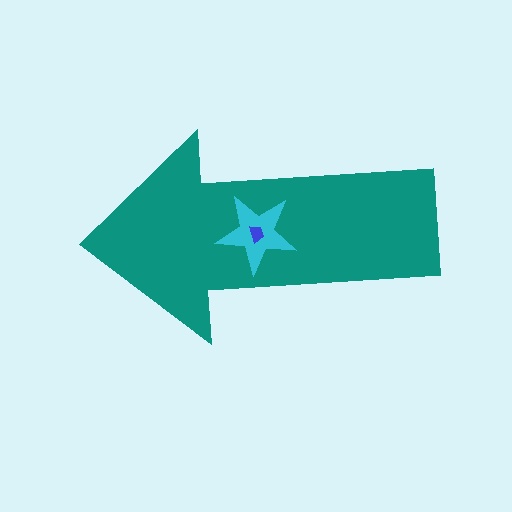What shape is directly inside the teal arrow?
The cyan star.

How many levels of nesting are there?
3.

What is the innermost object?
The blue trapezoid.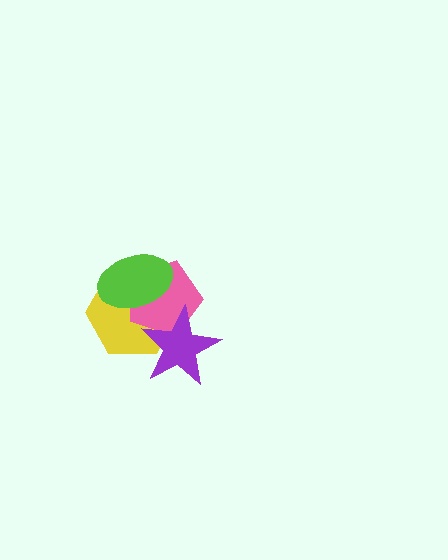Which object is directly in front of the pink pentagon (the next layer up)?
The lime ellipse is directly in front of the pink pentagon.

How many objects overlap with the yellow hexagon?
3 objects overlap with the yellow hexagon.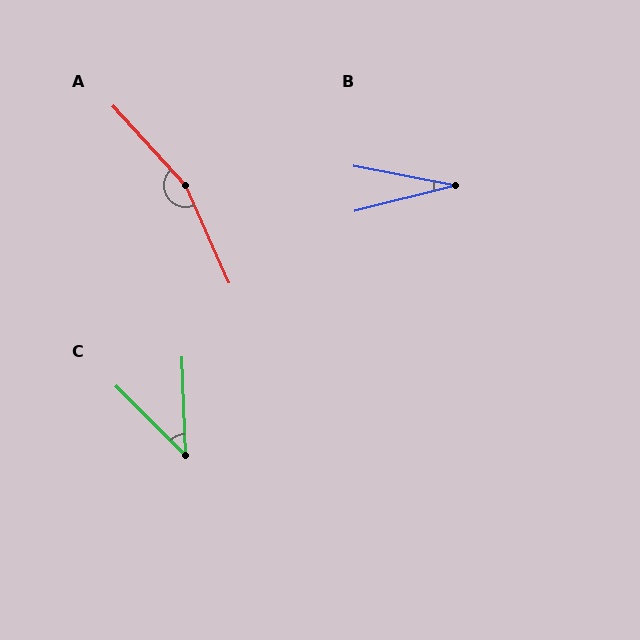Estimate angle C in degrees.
Approximately 43 degrees.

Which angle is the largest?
A, at approximately 162 degrees.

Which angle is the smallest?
B, at approximately 25 degrees.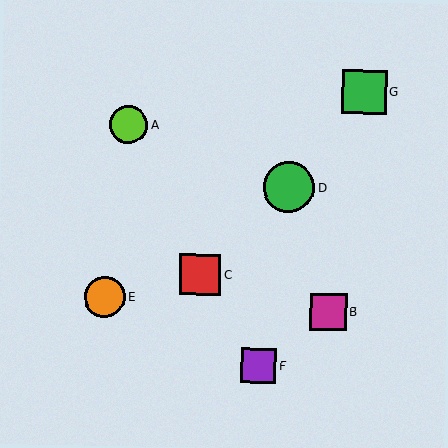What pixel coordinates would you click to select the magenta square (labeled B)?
Click at (328, 312) to select the magenta square B.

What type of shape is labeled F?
Shape F is a purple square.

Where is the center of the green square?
The center of the green square is at (364, 92).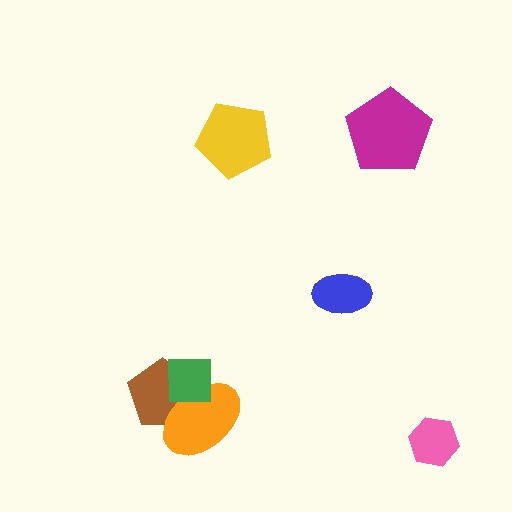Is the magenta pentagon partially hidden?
No, no other shape covers it.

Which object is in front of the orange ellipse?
The green square is in front of the orange ellipse.